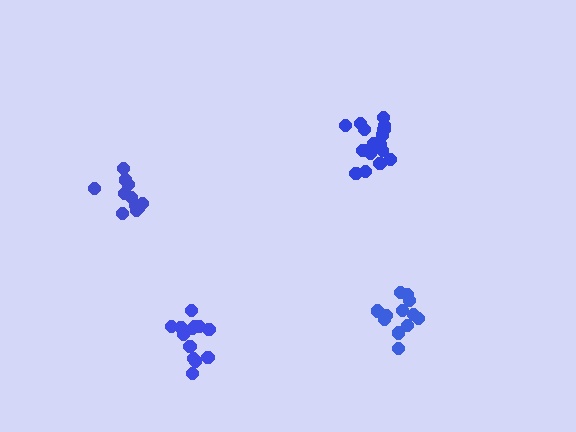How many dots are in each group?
Group 1: 11 dots, Group 2: 17 dots, Group 3: 14 dots, Group 4: 12 dots (54 total).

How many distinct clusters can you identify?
There are 4 distinct clusters.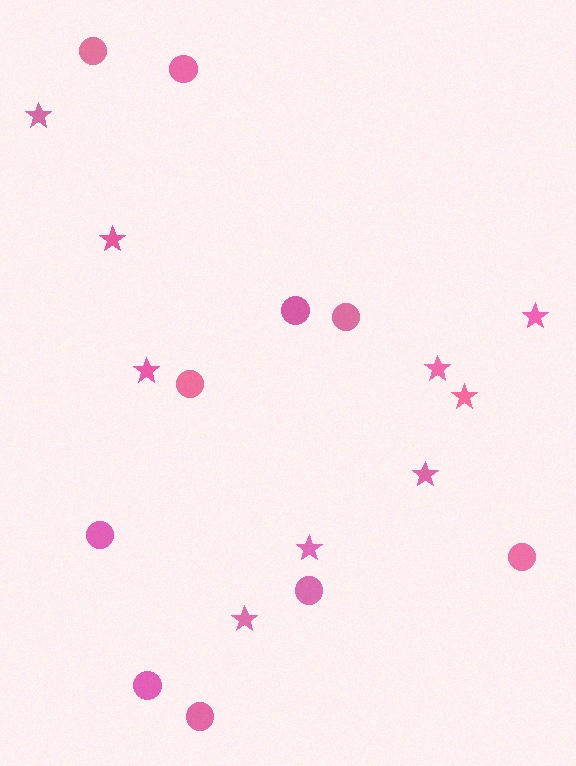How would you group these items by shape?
There are 2 groups: one group of stars (9) and one group of circles (10).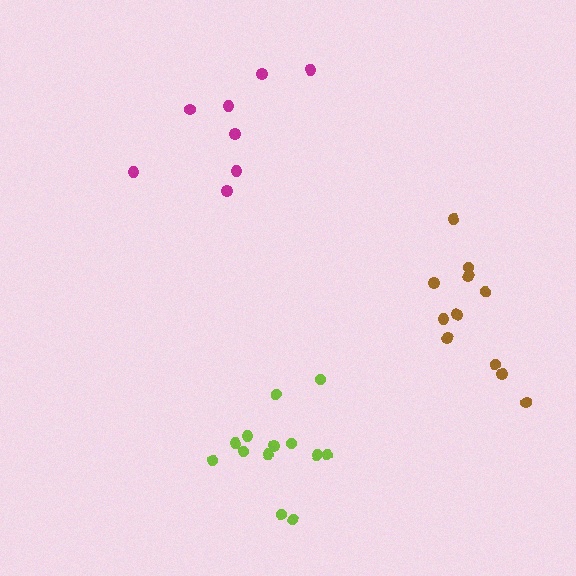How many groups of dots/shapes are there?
There are 3 groups.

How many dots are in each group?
Group 1: 11 dots, Group 2: 13 dots, Group 3: 8 dots (32 total).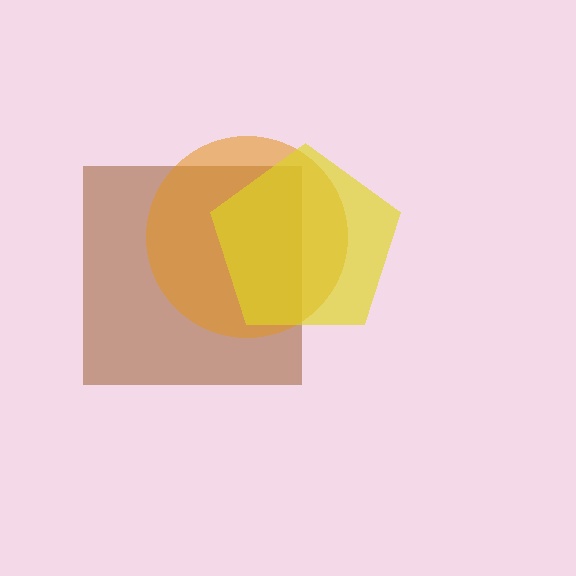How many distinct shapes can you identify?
There are 3 distinct shapes: a brown square, an orange circle, a yellow pentagon.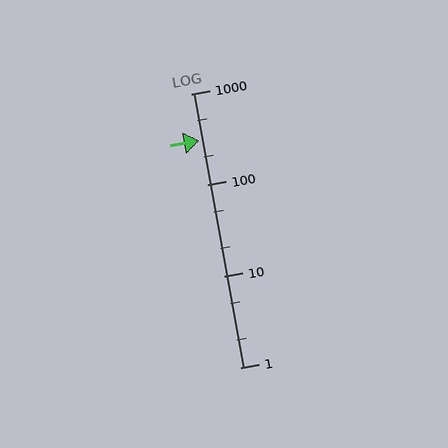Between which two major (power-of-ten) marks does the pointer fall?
The pointer is between 100 and 1000.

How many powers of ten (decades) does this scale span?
The scale spans 3 decades, from 1 to 1000.